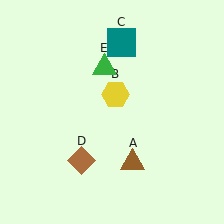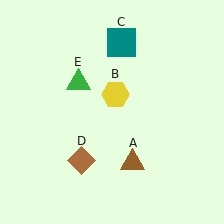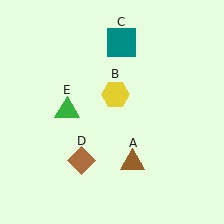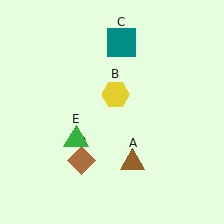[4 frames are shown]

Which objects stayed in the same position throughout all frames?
Brown triangle (object A) and yellow hexagon (object B) and teal square (object C) and brown diamond (object D) remained stationary.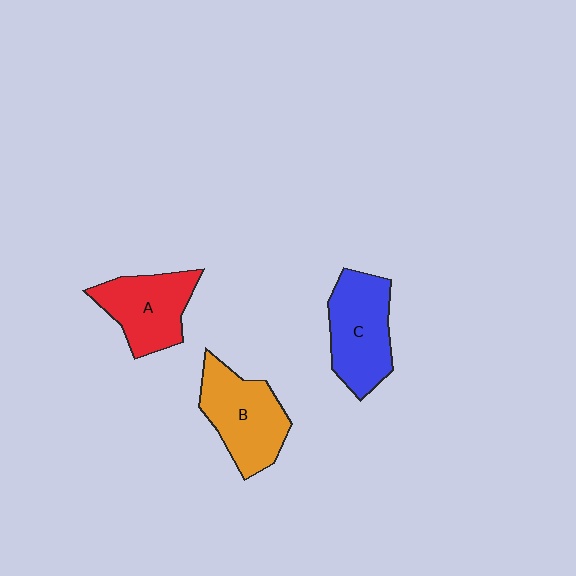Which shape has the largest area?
Shape B (orange).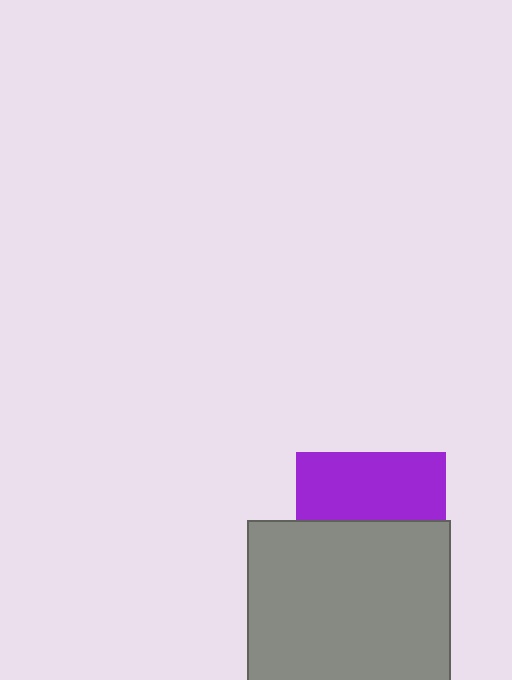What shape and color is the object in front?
The object in front is a gray square.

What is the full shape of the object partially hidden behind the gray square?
The partially hidden object is a purple square.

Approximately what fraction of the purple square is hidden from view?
Roughly 55% of the purple square is hidden behind the gray square.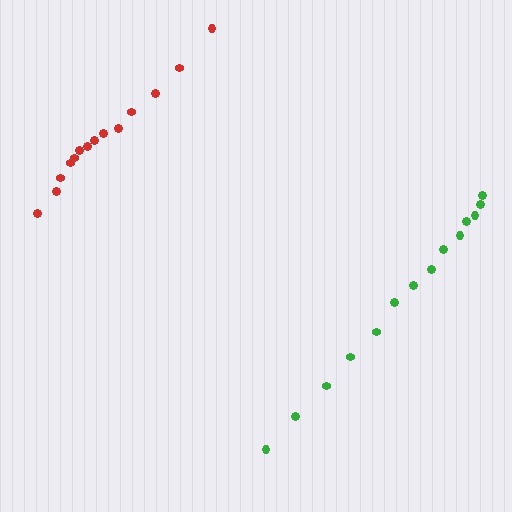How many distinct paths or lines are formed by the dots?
There are 2 distinct paths.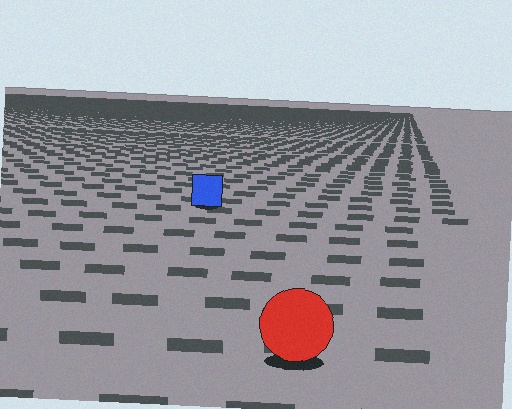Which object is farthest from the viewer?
The blue square is farthest from the viewer. It appears smaller and the ground texture around it is denser.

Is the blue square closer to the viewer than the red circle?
No. The red circle is closer — you can tell from the texture gradient: the ground texture is coarser near it.